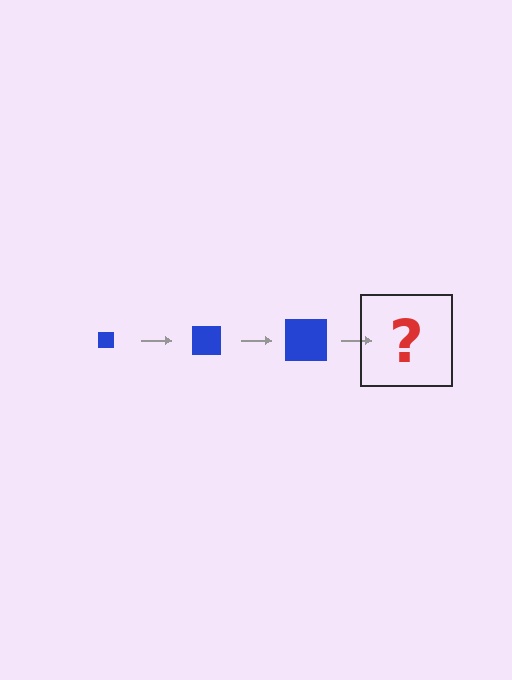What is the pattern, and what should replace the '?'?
The pattern is that the square gets progressively larger each step. The '?' should be a blue square, larger than the previous one.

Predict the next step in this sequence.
The next step is a blue square, larger than the previous one.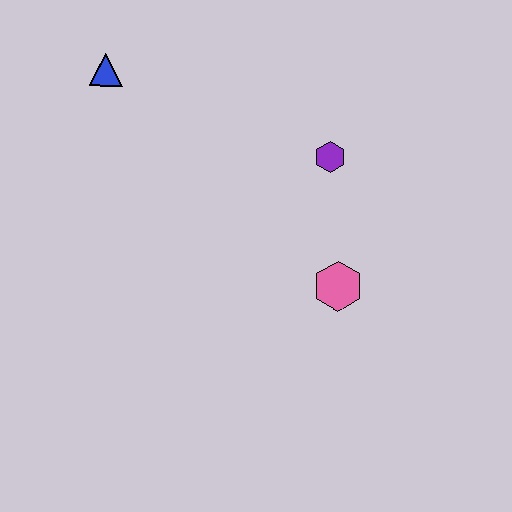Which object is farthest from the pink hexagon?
The blue triangle is farthest from the pink hexagon.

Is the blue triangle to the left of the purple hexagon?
Yes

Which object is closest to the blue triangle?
The purple hexagon is closest to the blue triangle.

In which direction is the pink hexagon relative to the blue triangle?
The pink hexagon is to the right of the blue triangle.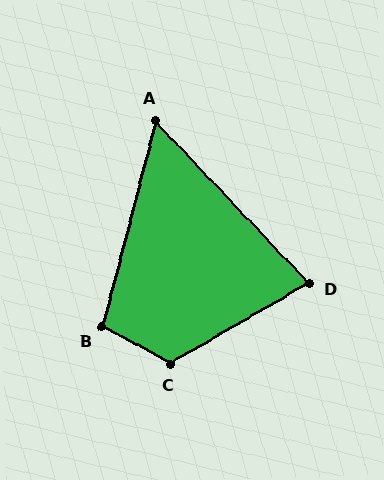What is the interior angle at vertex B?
Approximately 103 degrees (obtuse).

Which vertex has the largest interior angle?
C, at approximately 122 degrees.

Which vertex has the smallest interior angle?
A, at approximately 58 degrees.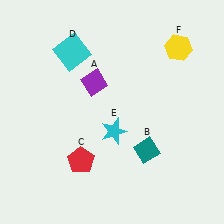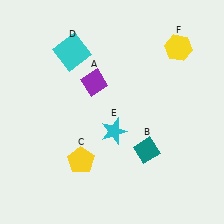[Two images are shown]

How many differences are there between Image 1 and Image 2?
There is 1 difference between the two images.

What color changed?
The pentagon (C) changed from red in Image 1 to yellow in Image 2.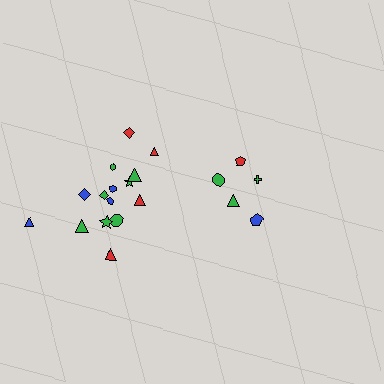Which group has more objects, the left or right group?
The left group.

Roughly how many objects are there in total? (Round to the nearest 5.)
Roughly 20 objects in total.